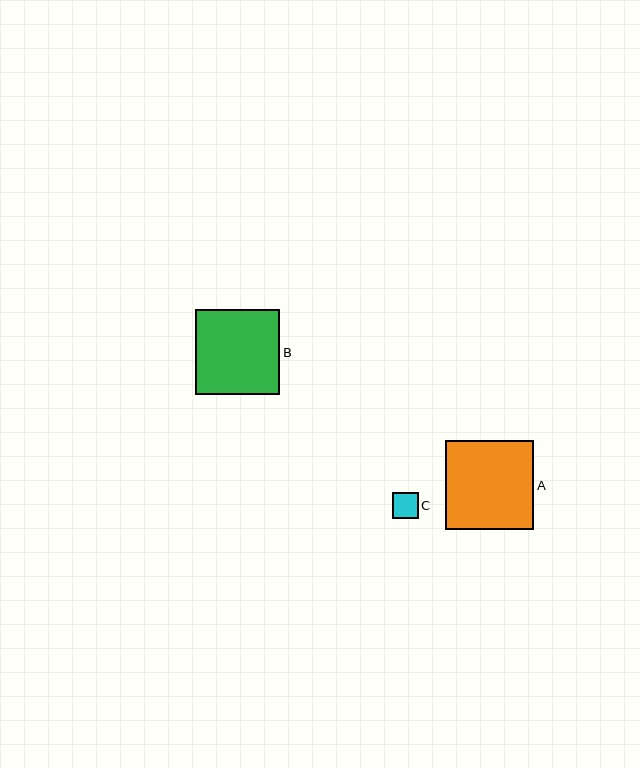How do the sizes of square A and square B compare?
Square A and square B are approximately the same size.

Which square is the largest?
Square A is the largest with a size of approximately 88 pixels.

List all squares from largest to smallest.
From largest to smallest: A, B, C.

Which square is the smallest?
Square C is the smallest with a size of approximately 26 pixels.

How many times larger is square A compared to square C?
Square A is approximately 3.4 times the size of square C.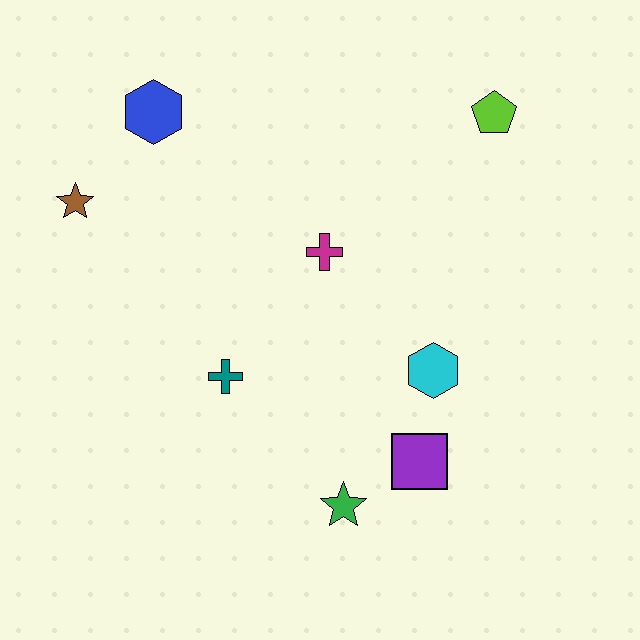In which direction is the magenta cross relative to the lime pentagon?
The magenta cross is to the left of the lime pentagon.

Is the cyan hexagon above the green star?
Yes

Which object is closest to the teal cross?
The magenta cross is closest to the teal cross.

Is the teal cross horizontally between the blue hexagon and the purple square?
Yes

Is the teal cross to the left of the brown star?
No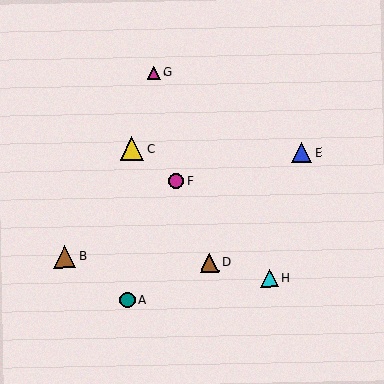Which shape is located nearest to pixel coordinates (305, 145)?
The blue triangle (labeled E) at (302, 153) is nearest to that location.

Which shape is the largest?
The yellow triangle (labeled C) is the largest.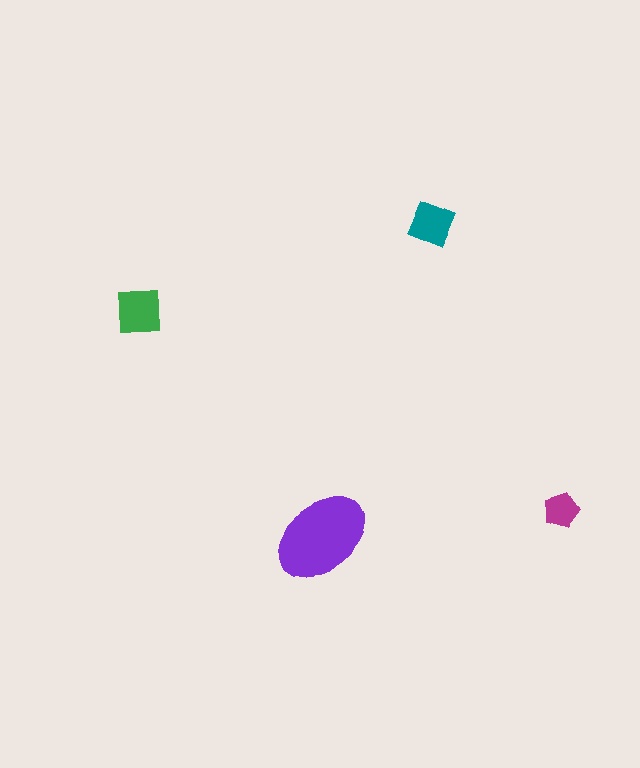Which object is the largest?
The purple ellipse.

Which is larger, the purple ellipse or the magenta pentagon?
The purple ellipse.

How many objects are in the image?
There are 4 objects in the image.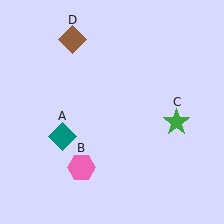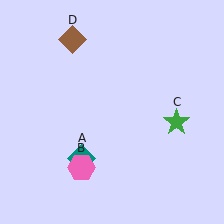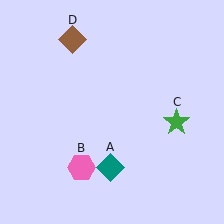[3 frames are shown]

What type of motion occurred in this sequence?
The teal diamond (object A) rotated counterclockwise around the center of the scene.